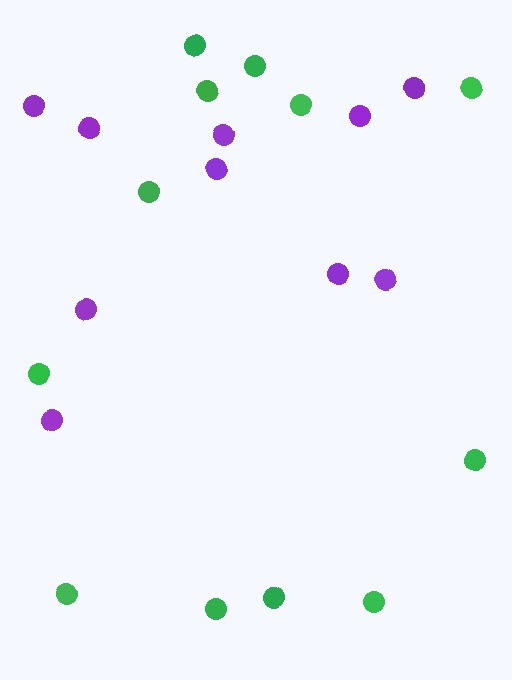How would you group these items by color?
There are 2 groups: one group of green circles (12) and one group of purple circles (10).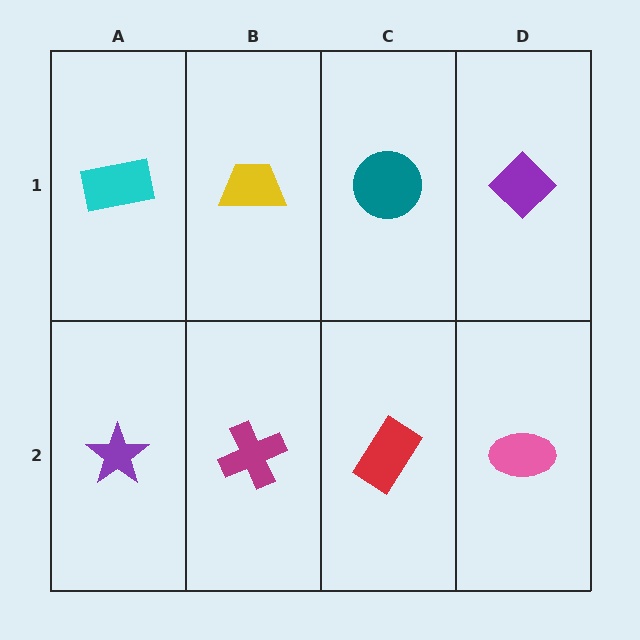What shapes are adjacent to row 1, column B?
A magenta cross (row 2, column B), a cyan rectangle (row 1, column A), a teal circle (row 1, column C).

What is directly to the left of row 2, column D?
A red rectangle.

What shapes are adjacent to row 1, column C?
A red rectangle (row 2, column C), a yellow trapezoid (row 1, column B), a purple diamond (row 1, column D).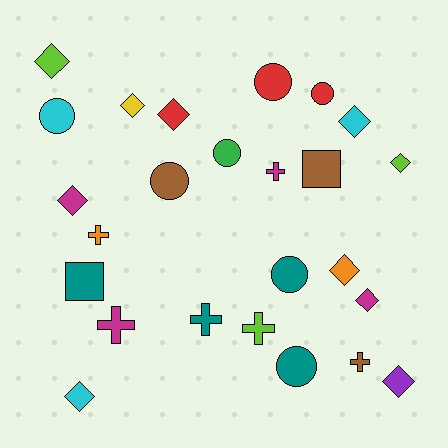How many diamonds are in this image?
There are 10 diamonds.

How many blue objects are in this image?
There are no blue objects.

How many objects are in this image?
There are 25 objects.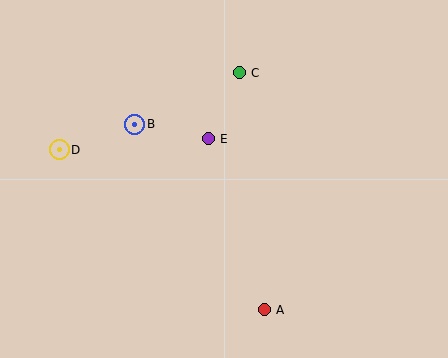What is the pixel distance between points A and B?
The distance between A and B is 226 pixels.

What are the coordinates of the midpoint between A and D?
The midpoint between A and D is at (162, 230).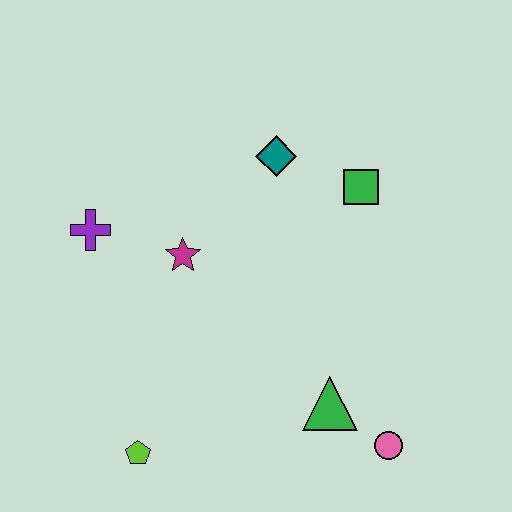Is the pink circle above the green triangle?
No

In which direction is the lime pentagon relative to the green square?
The lime pentagon is below the green square.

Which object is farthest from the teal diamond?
The lime pentagon is farthest from the teal diamond.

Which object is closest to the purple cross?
The magenta star is closest to the purple cross.